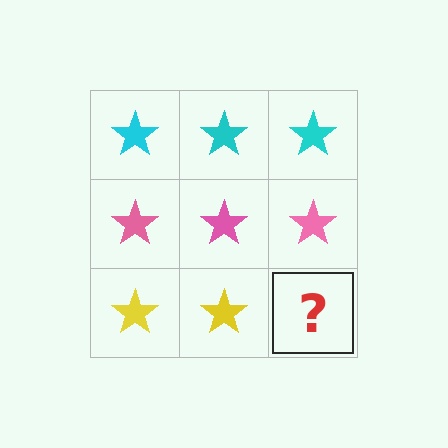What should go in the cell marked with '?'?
The missing cell should contain a yellow star.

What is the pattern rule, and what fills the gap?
The rule is that each row has a consistent color. The gap should be filled with a yellow star.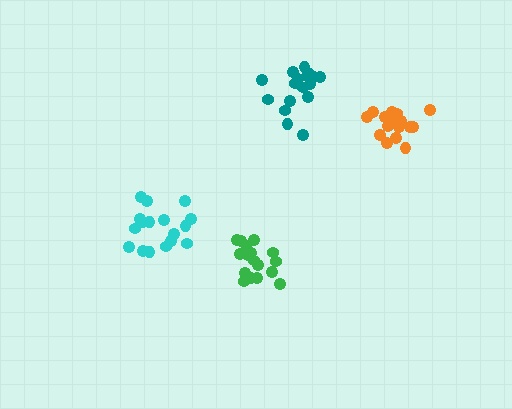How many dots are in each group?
Group 1: 17 dots, Group 2: 18 dots, Group 3: 18 dots, Group 4: 19 dots (72 total).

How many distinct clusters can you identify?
There are 4 distinct clusters.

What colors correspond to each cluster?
The clusters are colored: cyan, green, teal, orange.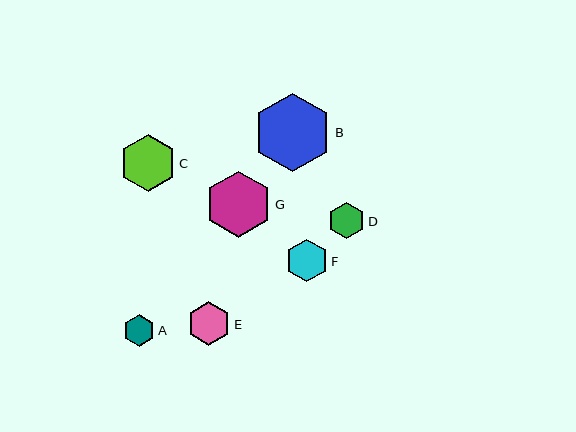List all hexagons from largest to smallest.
From largest to smallest: B, G, C, E, F, D, A.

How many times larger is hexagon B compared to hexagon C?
Hexagon B is approximately 1.4 times the size of hexagon C.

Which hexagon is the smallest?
Hexagon A is the smallest with a size of approximately 31 pixels.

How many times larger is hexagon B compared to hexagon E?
Hexagon B is approximately 1.8 times the size of hexagon E.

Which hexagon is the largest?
Hexagon B is the largest with a size of approximately 78 pixels.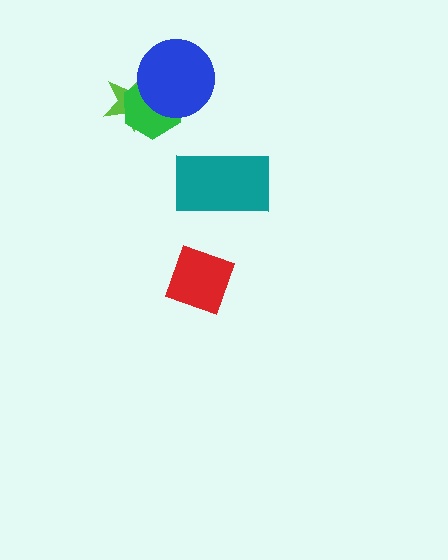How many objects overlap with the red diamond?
0 objects overlap with the red diamond.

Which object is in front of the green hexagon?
The blue circle is in front of the green hexagon.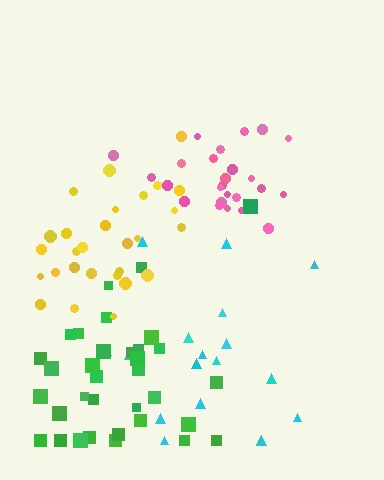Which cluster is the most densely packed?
Pink.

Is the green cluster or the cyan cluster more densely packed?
Green.